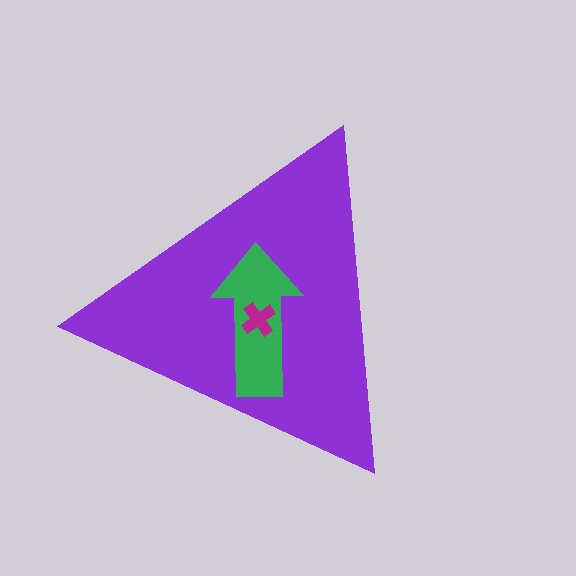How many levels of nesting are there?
3.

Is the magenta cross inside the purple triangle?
Yes.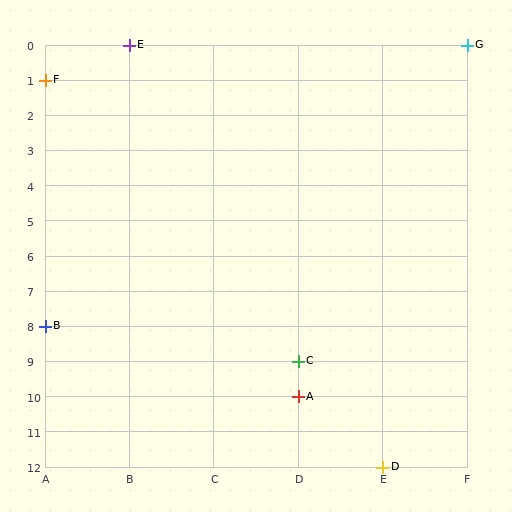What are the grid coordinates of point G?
Point G is at grid coordinates (F, 0).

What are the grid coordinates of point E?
Point E is at grid coordinates (B, 0).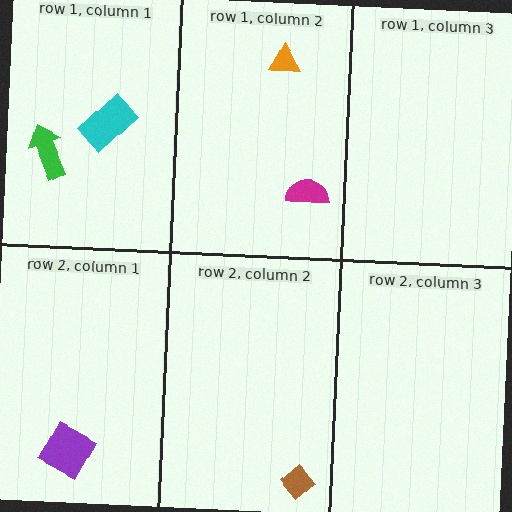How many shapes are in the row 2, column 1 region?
1.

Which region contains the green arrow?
The row 1, column 1 region.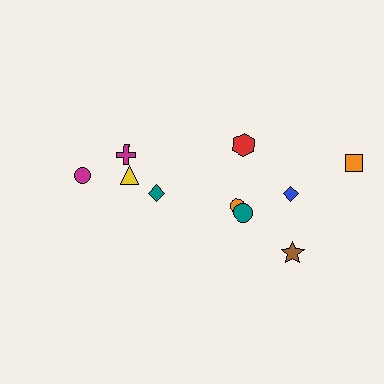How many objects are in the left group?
There are 4 objects.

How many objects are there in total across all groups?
There are 10 objects.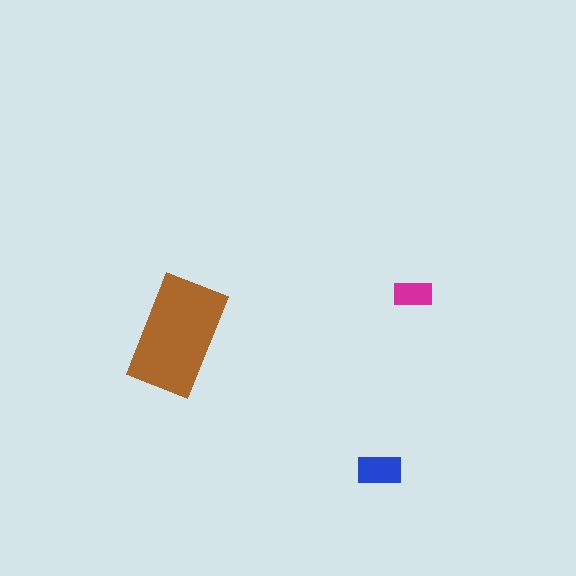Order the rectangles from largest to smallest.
the brown one, the blue one, the magenta one.